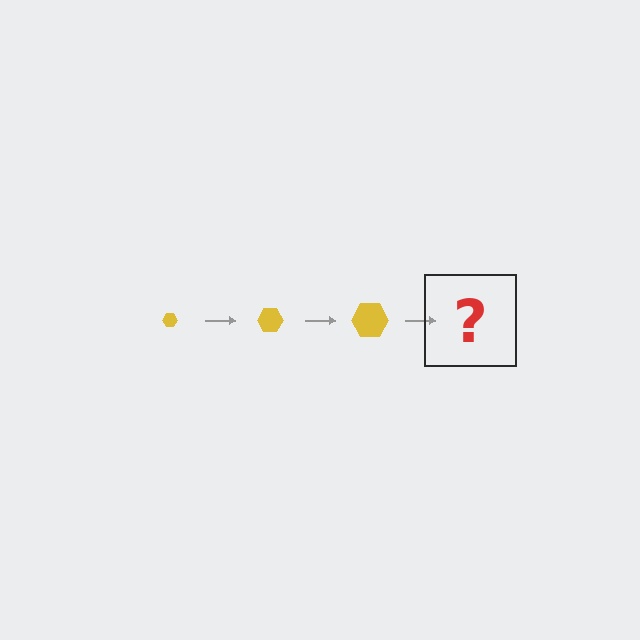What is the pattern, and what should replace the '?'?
The pattern is that the hexagon gets progressively larger each step. The '?' should be a yellow hexagon, larger than the previous one.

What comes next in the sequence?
The next element should be a yellow hexagon, larger than the previous one.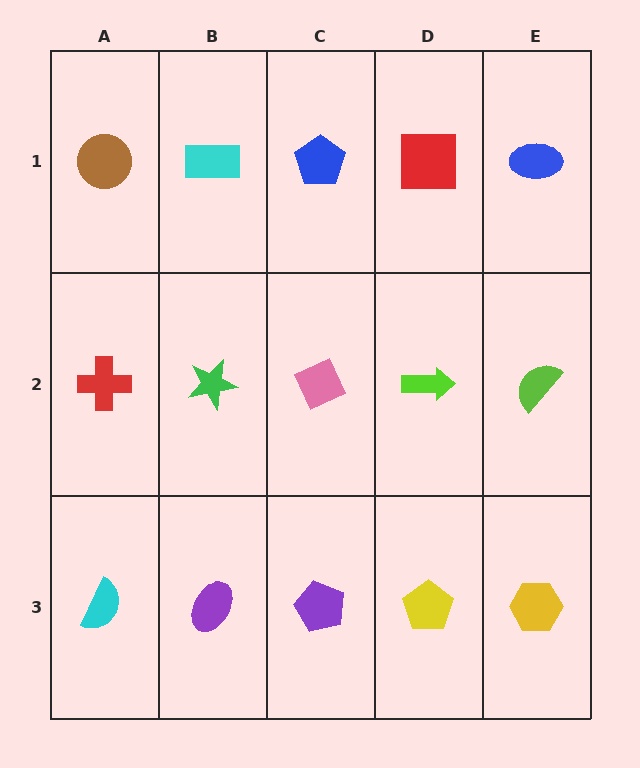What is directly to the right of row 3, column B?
A purple pentagon.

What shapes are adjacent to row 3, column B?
A green star (row 2, column B), a cyan semicircle (row 3, column A), a purple pentagon (row 3, column C).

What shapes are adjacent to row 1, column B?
A green star (row 2, column B), a brown circle (row 1, column A), a blue pentagon (row 1, column C).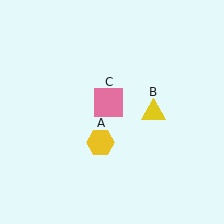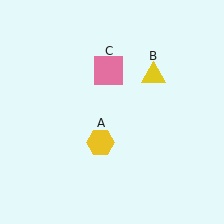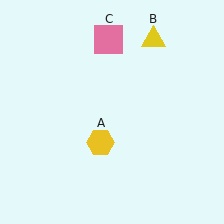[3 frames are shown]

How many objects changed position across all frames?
2 objects changed position: yellow triangle (object B), pink square (object C).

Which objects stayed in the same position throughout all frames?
Yellow hexagon (object A) remained stationary.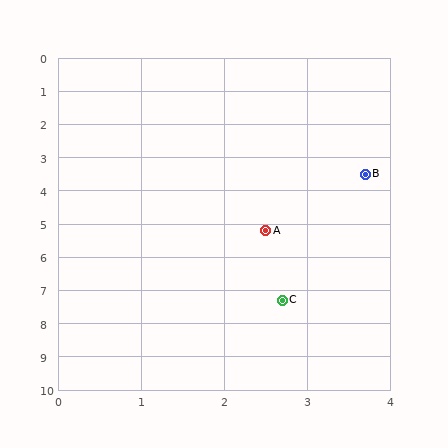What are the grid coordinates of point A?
Point A is at approximately (2.5, 5.2).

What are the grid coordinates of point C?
Point C is at approximately (2.7, 7.3).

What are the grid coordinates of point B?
Point B is at approximately (3.7, 3.5).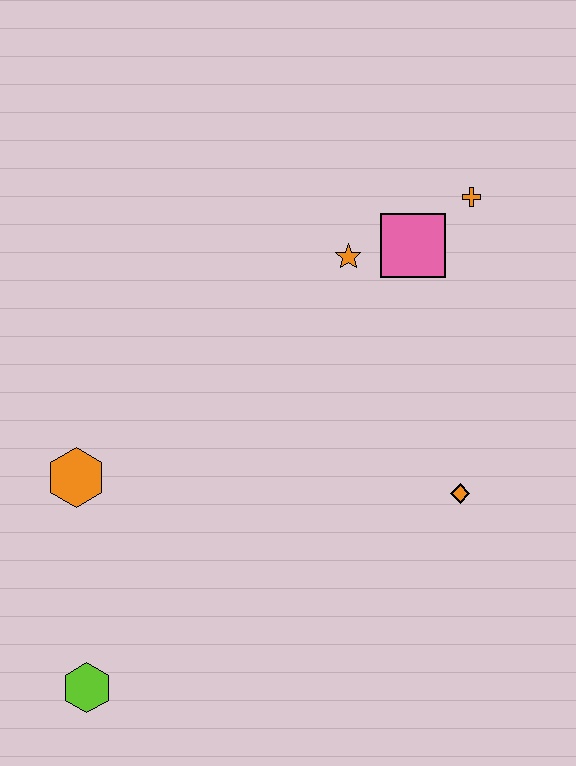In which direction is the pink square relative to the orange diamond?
The pink square is above the orange diamond.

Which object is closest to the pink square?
The orange star is closest to the pink square.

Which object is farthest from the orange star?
The lime hexagon is farthest from the orange star.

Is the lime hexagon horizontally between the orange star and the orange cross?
No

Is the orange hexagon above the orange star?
No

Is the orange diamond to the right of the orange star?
Yes